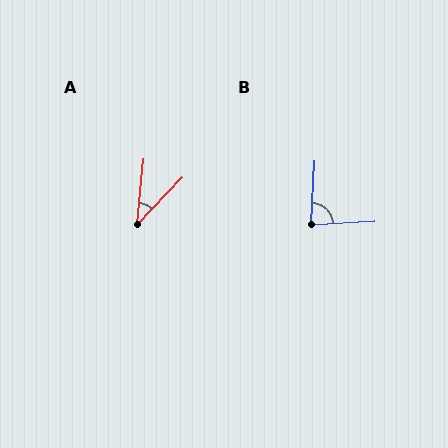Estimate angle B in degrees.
Approximately 84 degrees.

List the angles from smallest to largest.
A (39°), B (84°).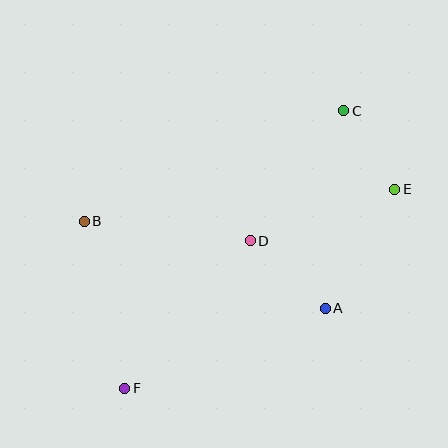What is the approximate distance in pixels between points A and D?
The distance between A and D is approximately 101 pixels.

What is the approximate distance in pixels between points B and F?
The distance between B and F is approximately 172 pixels.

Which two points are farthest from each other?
Points C and F are farthest from each other.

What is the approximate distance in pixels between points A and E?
The distance between A and E is approximately 137 pixels.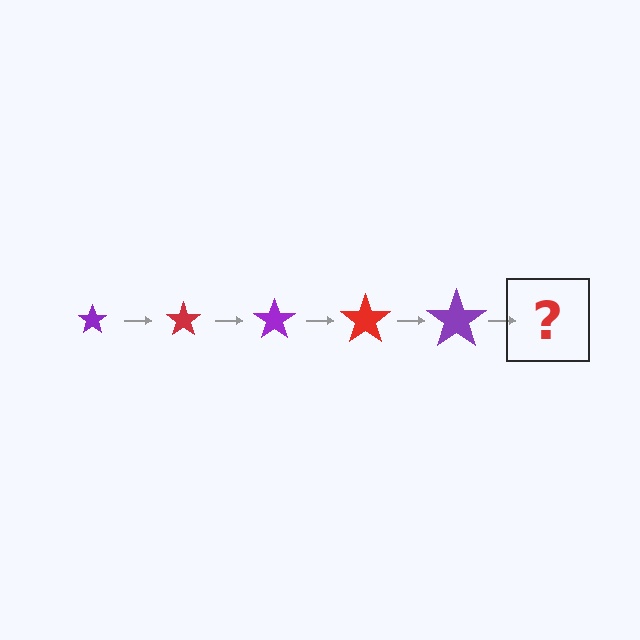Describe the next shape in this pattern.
It should be a red star, larger than the previous one.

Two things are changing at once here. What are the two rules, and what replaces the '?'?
The two rules are that the star grows larger each step and the color cycles through purple and red. The '?' should be a red star, larger than the previous one.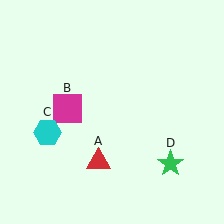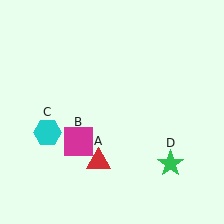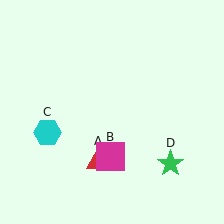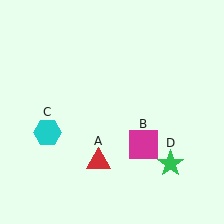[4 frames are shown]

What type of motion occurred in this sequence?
The magenta square (object B) rotated counterclockwise around the center of the scene.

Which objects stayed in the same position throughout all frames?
Red triangle (object A) and cyan hexagon (object C) and green star (object D) remained stationary.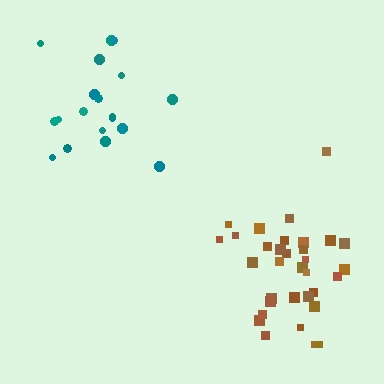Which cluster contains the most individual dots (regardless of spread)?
Brown (33).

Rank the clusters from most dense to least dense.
brown, teal.